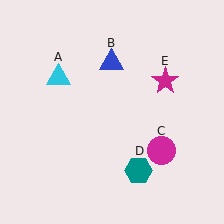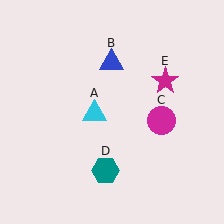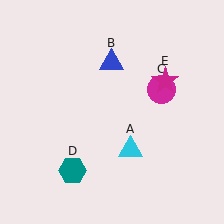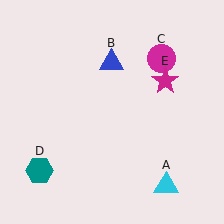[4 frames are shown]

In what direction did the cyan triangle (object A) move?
The cyan triangle (object A) moved down and to the right.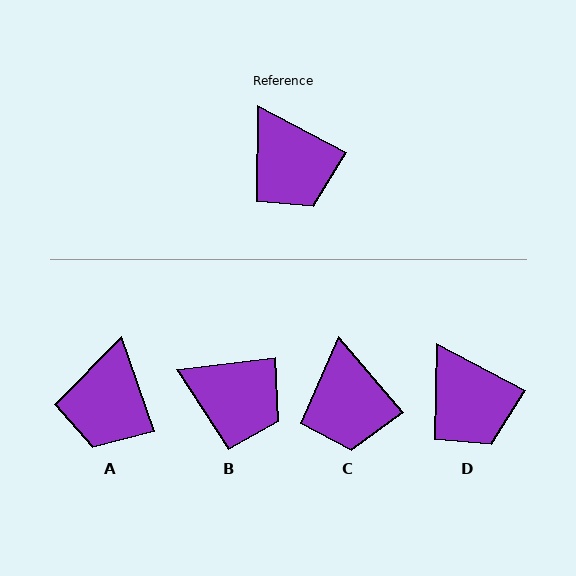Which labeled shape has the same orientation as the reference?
D.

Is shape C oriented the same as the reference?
No, it is off by about 22 degrees.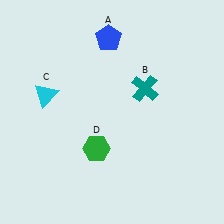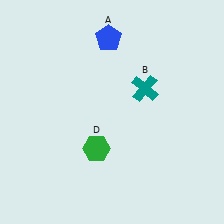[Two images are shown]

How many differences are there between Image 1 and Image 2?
There is 1 difference between the two images.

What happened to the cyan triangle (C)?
The cyan triangle (C) was removed in Image 2. It was in the top-left area of Image 1.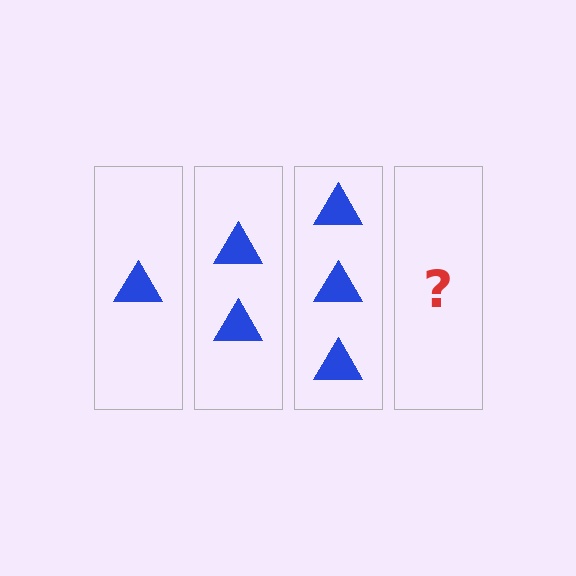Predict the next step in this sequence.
The next step is 4 triangles.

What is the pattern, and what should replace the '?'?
The pattern is that each step adds one more triangle. The '?' should be 4 triangles.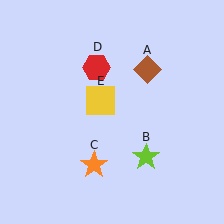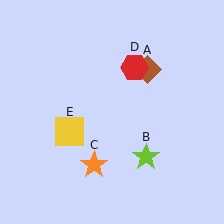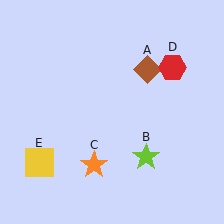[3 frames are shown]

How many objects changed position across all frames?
2 objects changed position: red hexagon (object D), yellow square (object E).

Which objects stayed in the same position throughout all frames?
Brown diamond (object A) and lime star (object B) and orange star (object C) remained stationary.